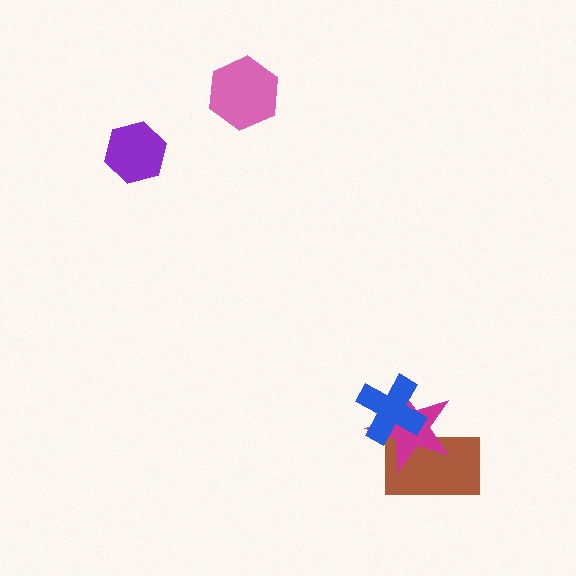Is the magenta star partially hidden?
Yes, it is partially covered by another shape.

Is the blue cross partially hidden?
No, no other shape covers it.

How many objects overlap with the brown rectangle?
2 objects overlap with the brown rectangle.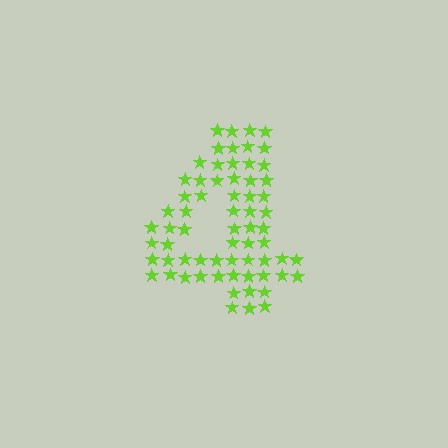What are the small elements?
The small elements are stars.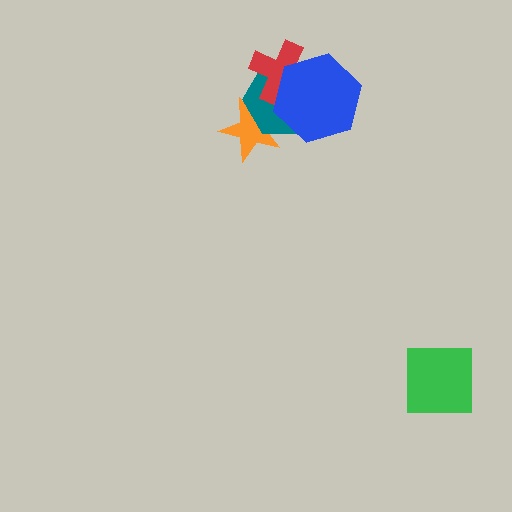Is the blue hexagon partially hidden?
No, no other shape covers it.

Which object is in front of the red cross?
The blue hexagon is in front of the red cross.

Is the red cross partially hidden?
Yes, it is partially covered by another shape.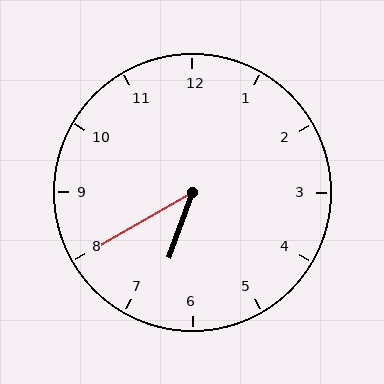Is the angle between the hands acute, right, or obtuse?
It is acute.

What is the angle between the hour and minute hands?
Approximately 40 degrees.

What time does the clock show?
6:40.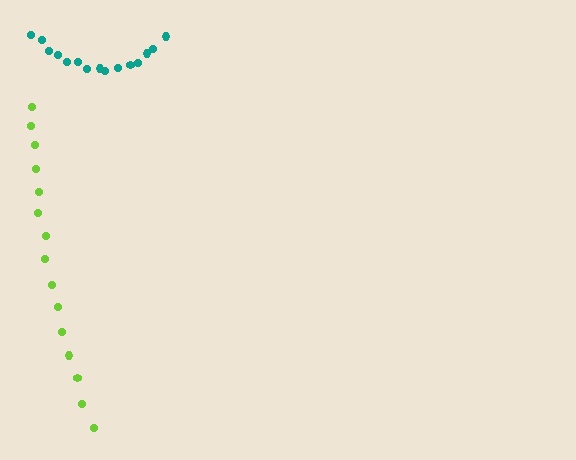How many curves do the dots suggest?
There are 2 distinct paths.